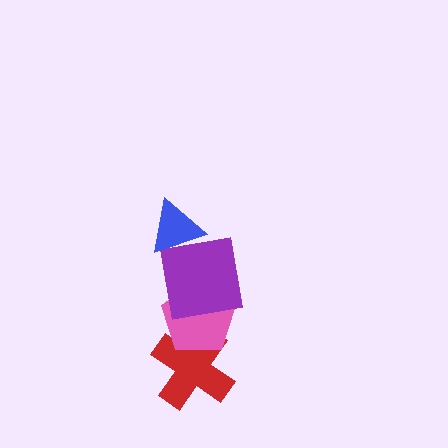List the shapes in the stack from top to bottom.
From top to bottom: the blue triangle, the purple square, the pink pentagon, the red cross.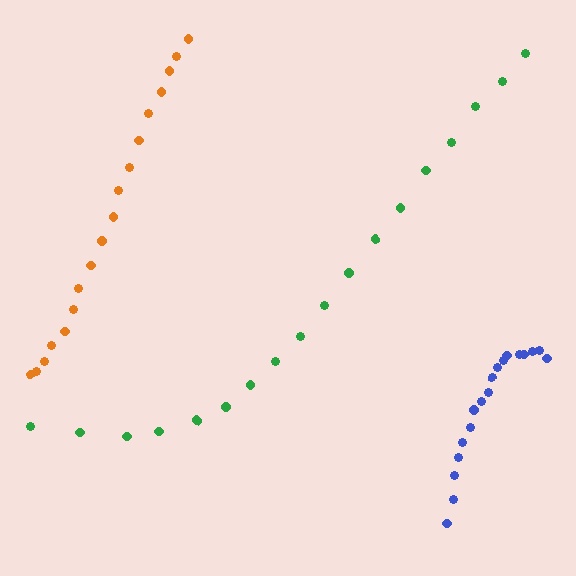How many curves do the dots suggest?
There are 3 distinct paths.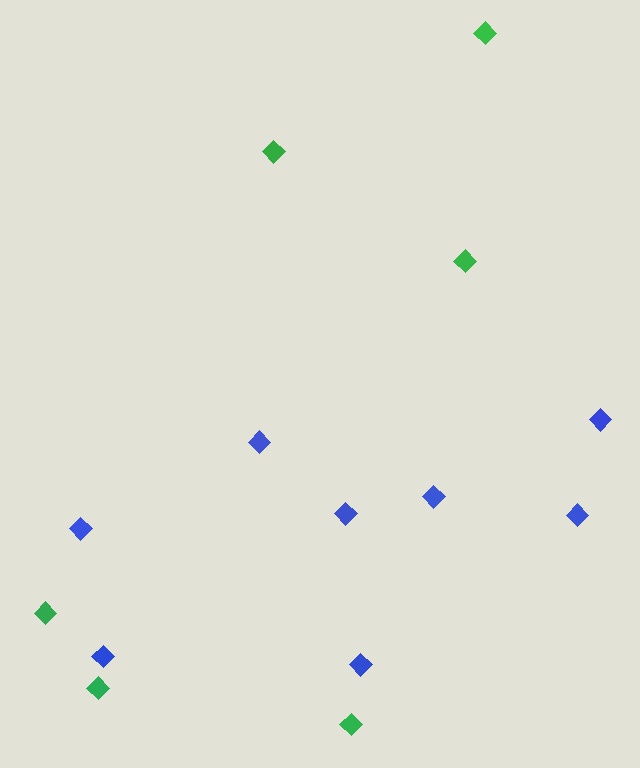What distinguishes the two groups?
There are 2 groups: one group of blue diamonds (8) and one group of green diamonds (6).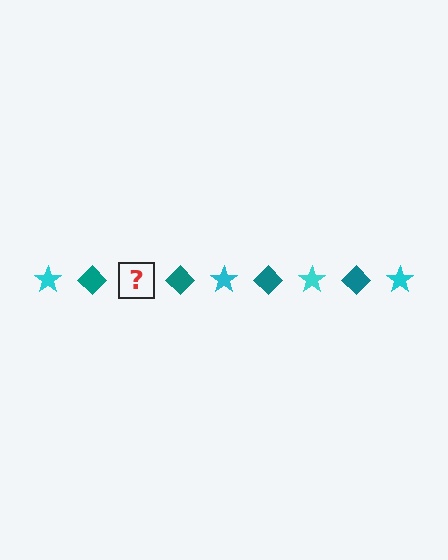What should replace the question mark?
The question mark should be replaced with a cyan star.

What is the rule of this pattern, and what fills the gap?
The rule is that the pattern alternates between cyan star and teal diamond. The gap should be filled with a cyan star.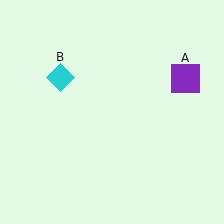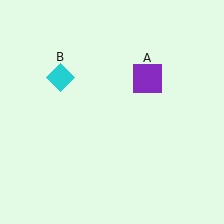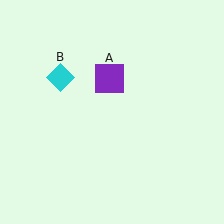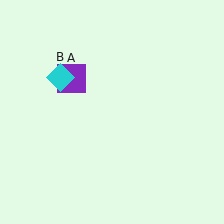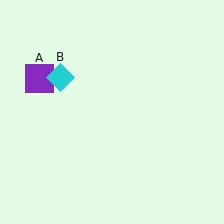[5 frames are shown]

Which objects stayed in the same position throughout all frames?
Cyan diamond (object B) remained stationary.